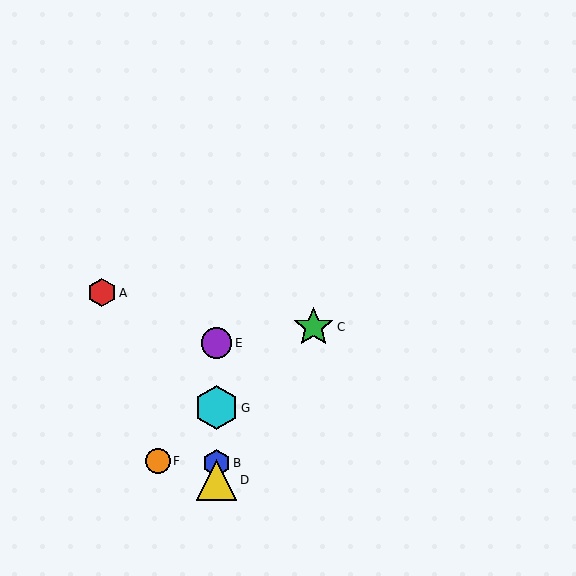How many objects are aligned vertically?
4 objects (B, D, E, G) are aligned vertically.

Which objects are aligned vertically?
Objects B, D, E, G are aligned vertically.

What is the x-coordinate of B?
Object B is at x≈216.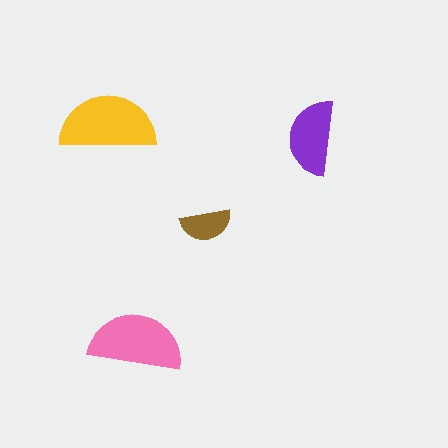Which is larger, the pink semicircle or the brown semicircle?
The pink one.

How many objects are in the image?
There are 4 objects in the image.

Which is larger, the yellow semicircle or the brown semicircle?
The yellow one.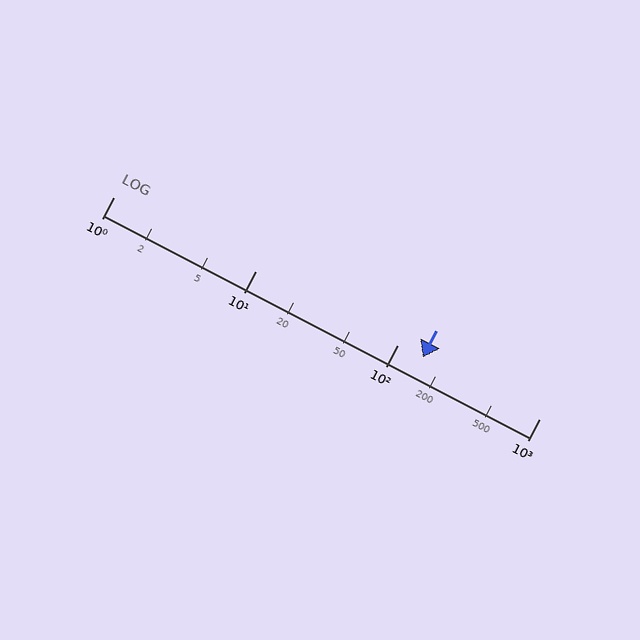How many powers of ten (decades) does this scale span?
The scale spans 3 decades, from 1 to 1000.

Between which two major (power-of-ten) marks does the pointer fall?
The pointer is between 100 and 1000.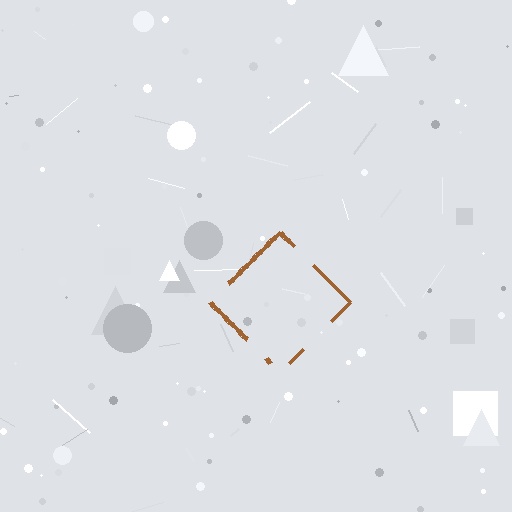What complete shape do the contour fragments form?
The contour fragments form a diamond.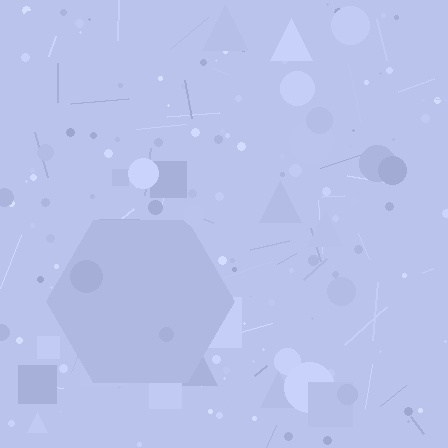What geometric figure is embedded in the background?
A hexagon is embedded in the background.